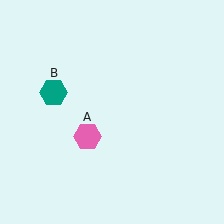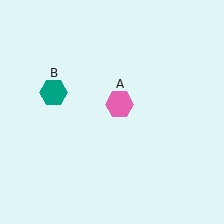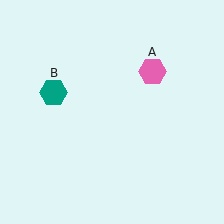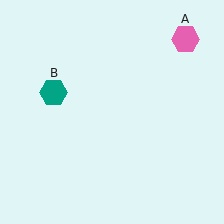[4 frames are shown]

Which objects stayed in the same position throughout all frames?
Teal hexagon (object B) remained stationary.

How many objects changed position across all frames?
1 object changed position: pink hexagon (object A).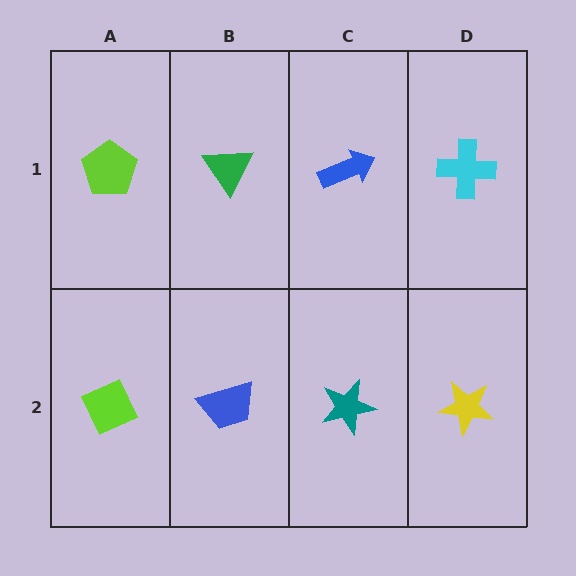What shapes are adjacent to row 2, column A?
A lime pentagon (row 1, column A), a blue trapezoid (row 2, column B).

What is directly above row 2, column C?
A blue arrow.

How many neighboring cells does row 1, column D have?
2.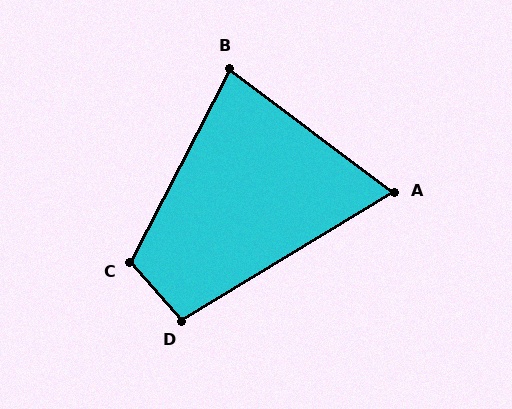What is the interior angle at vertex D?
Approximately 100 degrees (obtuse).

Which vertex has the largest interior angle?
C, at approximately 112 degrees.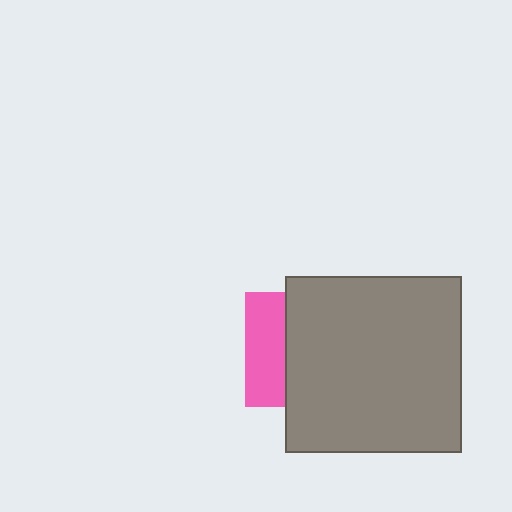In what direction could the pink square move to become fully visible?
The pink square could move left. That would shift it out from behind the gray square entirely.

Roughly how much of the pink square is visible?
A small part of it is visible (roughly 35%).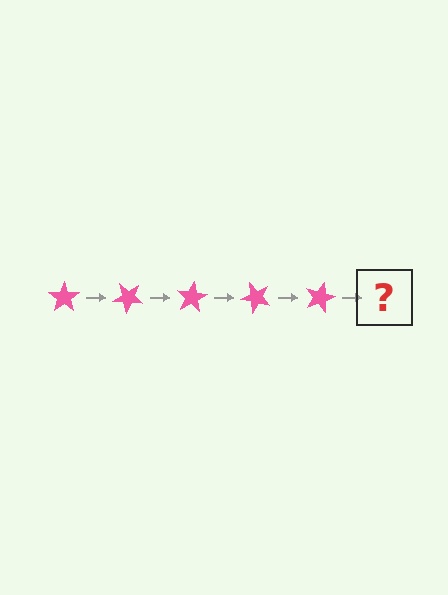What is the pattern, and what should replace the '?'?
The pattern is that the star rotates 40 degrees each step. The '?' should be a pink star rotated 200 degrees.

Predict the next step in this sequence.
The next step is a pink star rotated 200 degrees.